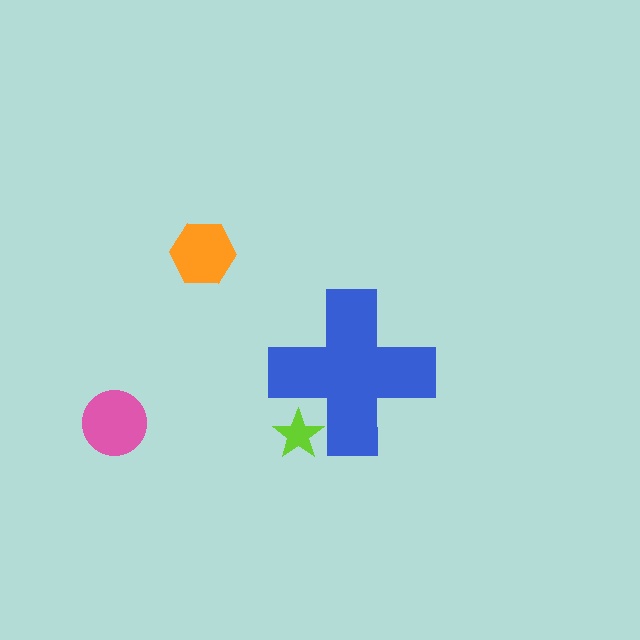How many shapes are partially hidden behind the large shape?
1 shape is partially hidden.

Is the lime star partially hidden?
Yes, the lime star is partially hidden behind the blue cross.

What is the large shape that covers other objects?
A blue cross.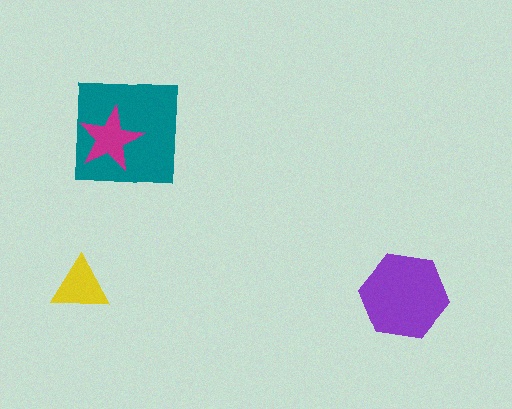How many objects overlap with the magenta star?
1 object overlaps with the magenta star.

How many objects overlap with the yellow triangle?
0 objects overlap with the yellow triangle.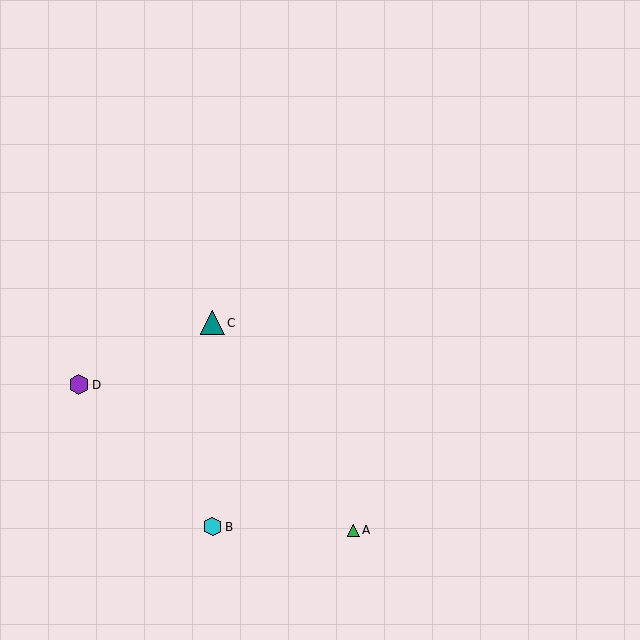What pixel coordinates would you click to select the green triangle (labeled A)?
Click at (353, 530) to select the green triangle A.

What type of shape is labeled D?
Shape D is a purple hexagon.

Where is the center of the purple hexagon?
The center of the purple hexagon is at (79, 385).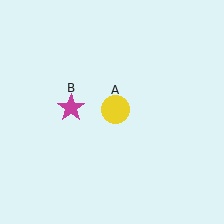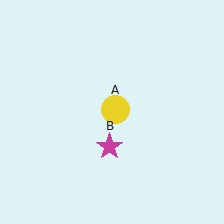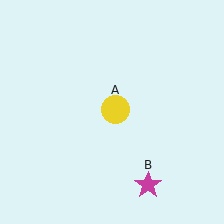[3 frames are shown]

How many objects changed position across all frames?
1 object changed position: magenta star (object B).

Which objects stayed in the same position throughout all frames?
Yellow circle (object A) remained stationary.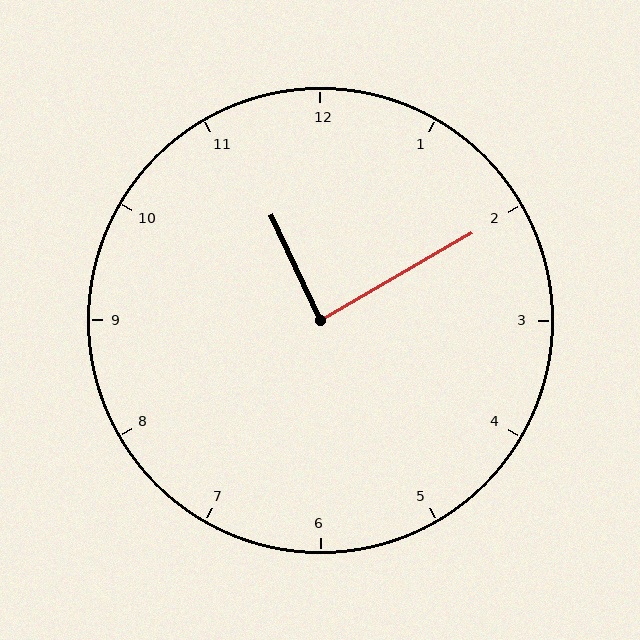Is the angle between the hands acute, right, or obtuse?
It is right.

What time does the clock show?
11:10.